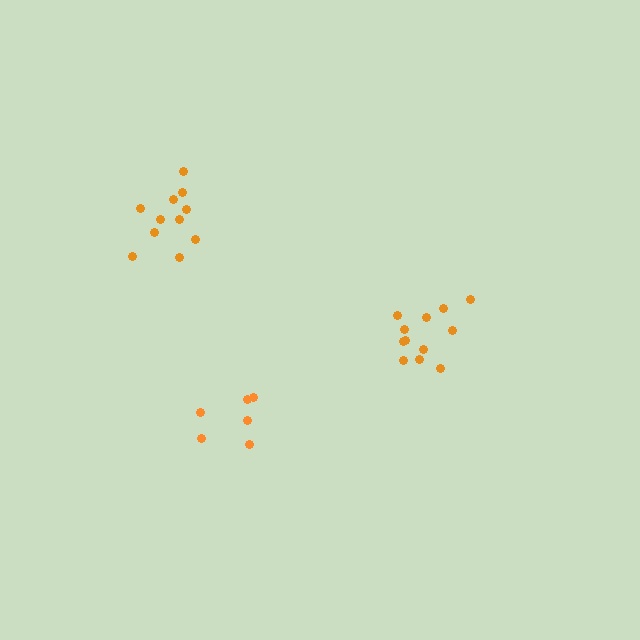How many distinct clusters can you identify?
There are 3 distinct clusters.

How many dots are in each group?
Group 1: 12 dots, Group 2: 6 dots, Group 3: 11 dots (29 total).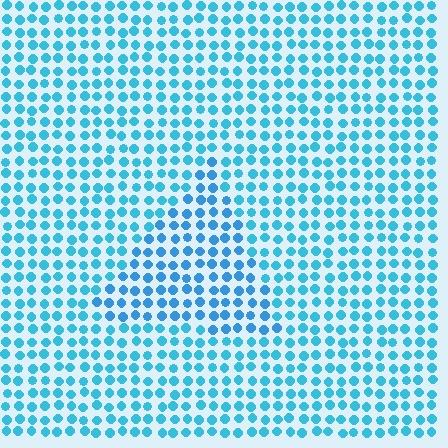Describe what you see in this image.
The image is filled with small cyan elements in a uniform arrangement. A triangle-shaped region is visible where the elements are tinted to a slightly different hue, forming a subtle color boundary.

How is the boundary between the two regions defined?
The boundary is defined purely by a slight shift in hue (about 16 degrees). Spacing, size, and orientation are identical on both sides.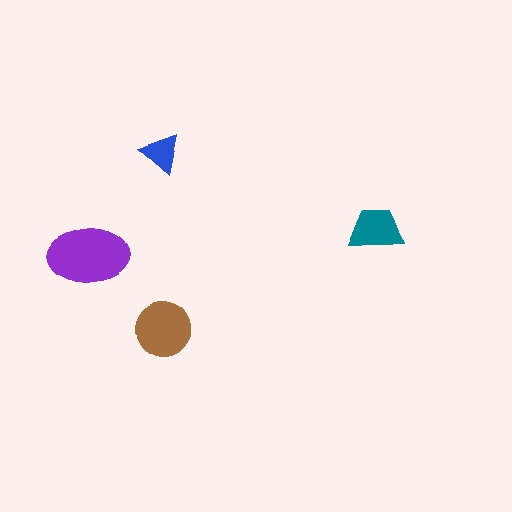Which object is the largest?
The purple ellipse.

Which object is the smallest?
The blue triangle.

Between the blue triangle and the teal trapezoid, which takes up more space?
The teal trapezoid.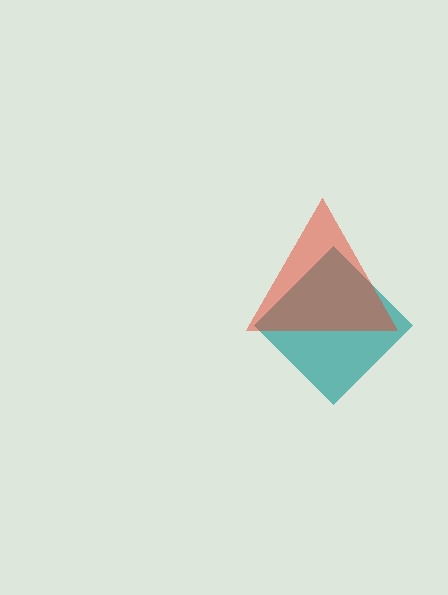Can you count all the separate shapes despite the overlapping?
Yes, there are 2 separate shapes.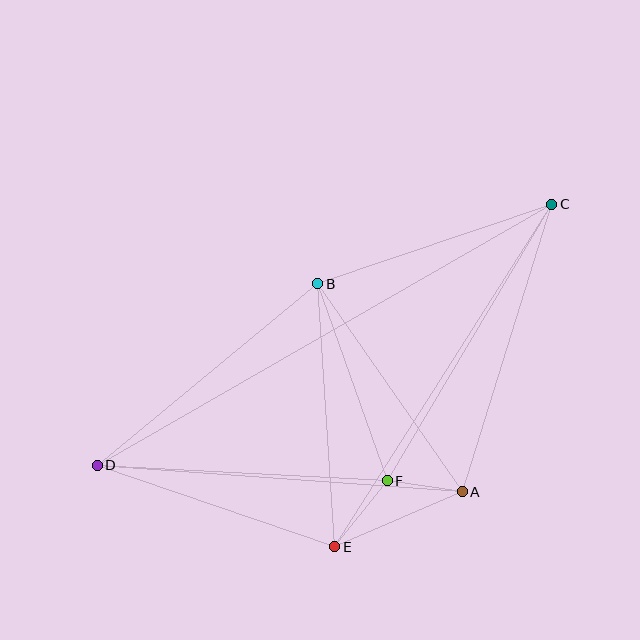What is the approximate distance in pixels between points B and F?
The distance between B and F is approximately 209 pixels.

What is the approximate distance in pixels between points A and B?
The distance between A and B is approximately 253 pixels.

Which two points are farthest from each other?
Points C and D are farthest from each other.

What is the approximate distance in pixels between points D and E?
The distance between D and E is approximately 251 pixels.